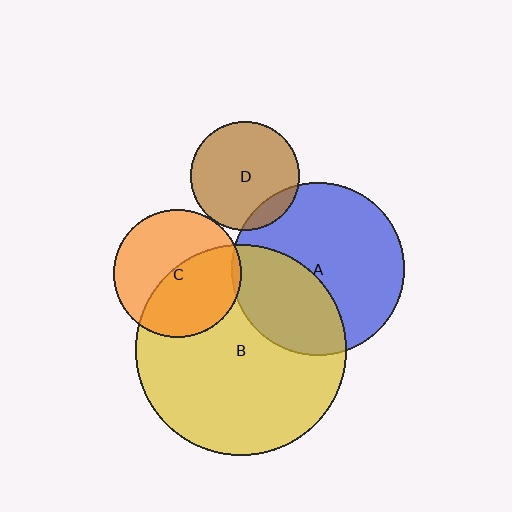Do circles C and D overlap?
Yes.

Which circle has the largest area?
Circle B (yellow).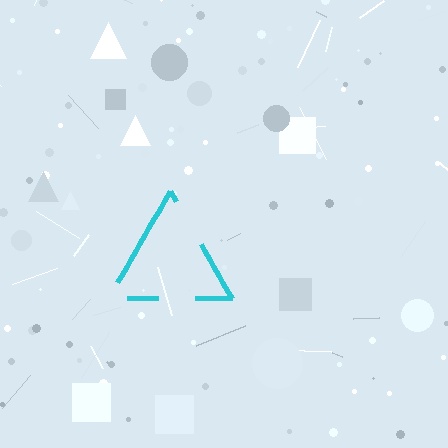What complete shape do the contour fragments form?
The contour fragments form a triangle.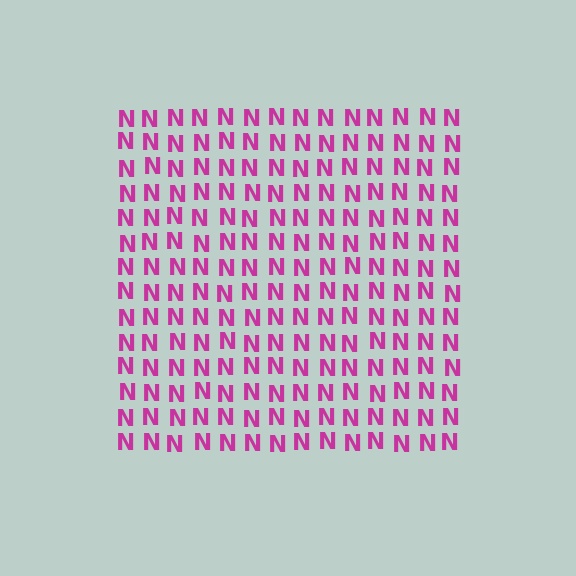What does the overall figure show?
The overall figure shows a square.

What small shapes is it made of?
It is made of small letter N's.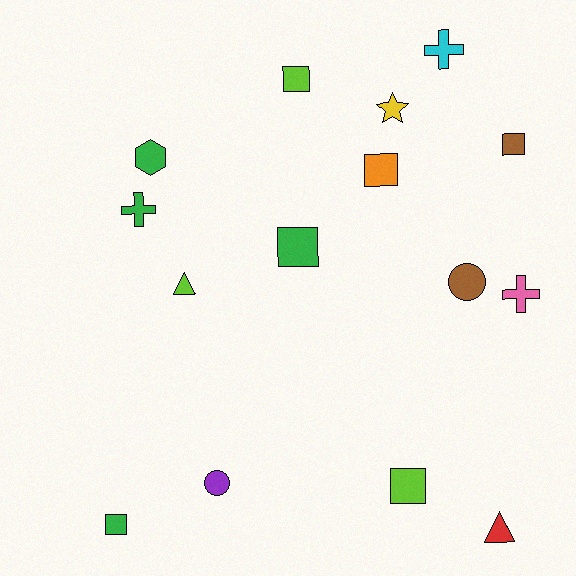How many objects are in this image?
There are 15 objects.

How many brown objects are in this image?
There are 2 brown objects.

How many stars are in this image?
There is 1 star.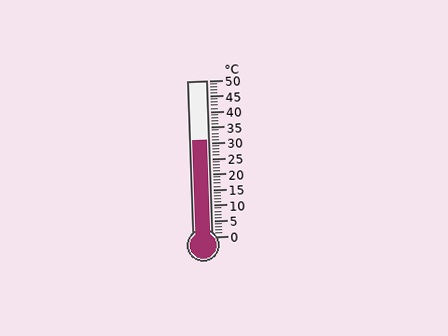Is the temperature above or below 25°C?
The temperature is above 25°C.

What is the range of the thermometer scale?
The thermometer scale ranges from 0°C to 50°C.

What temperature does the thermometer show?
The thermometer shows approximately 31°C.